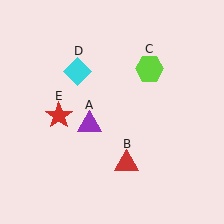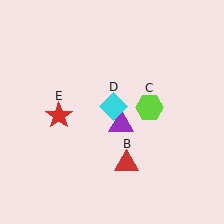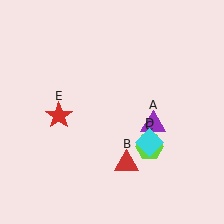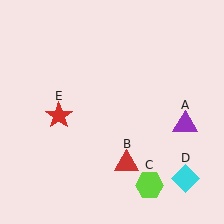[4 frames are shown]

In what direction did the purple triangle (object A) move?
The purple triangle (object A) moved right.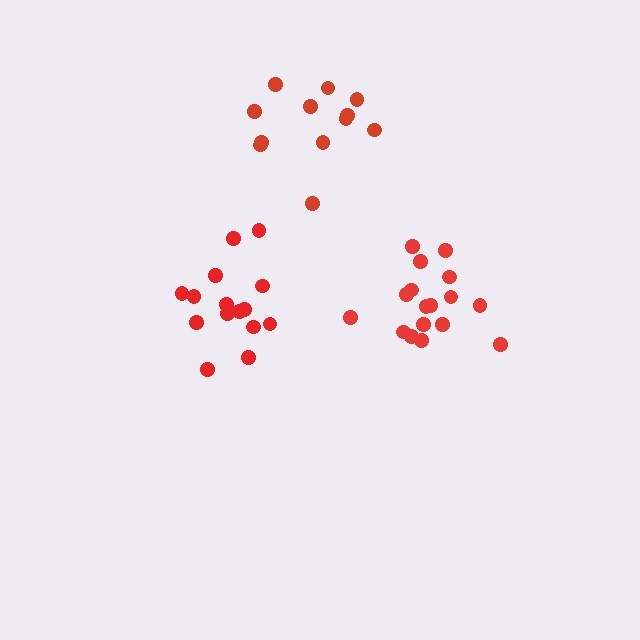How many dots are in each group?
Group 1: 17 dots, Group 2: 12 dots, Group 3: 15 dots (44 total).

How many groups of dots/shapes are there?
There are 3 groups.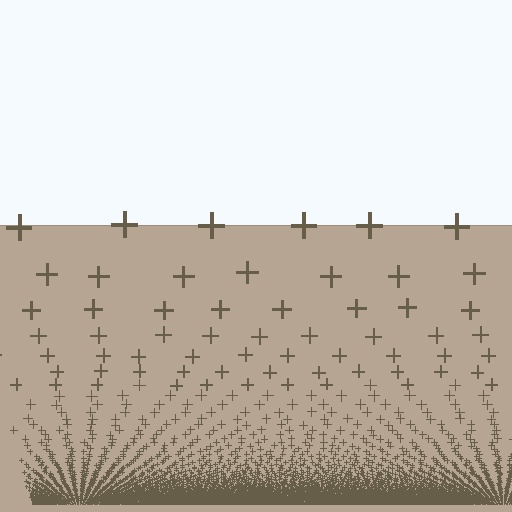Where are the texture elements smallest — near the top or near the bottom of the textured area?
Near the bottom.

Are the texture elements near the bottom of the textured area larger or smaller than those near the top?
Smaller. The gradient is inverted — elements near the bottom are smaller and denser.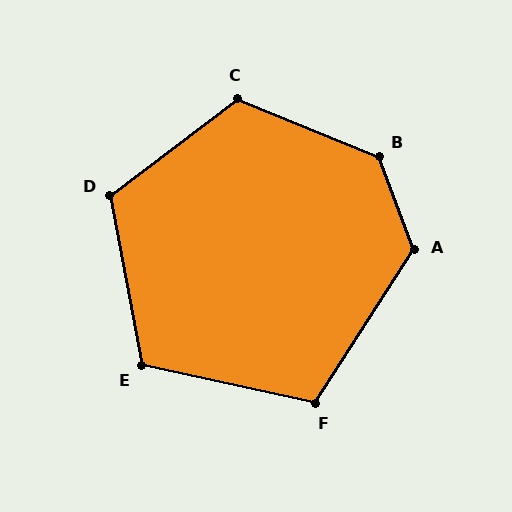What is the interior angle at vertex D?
Approximately 117 degrees (obtuse).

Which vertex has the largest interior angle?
B, at approximately 133 degrees.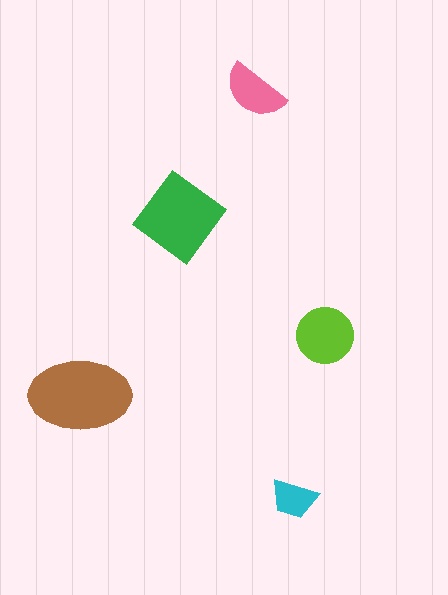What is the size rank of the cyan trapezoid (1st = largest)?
5th.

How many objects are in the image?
There are 5 objects in the image.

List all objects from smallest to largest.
The cyan trapezoid, the pink semicircle, the lime circle, the green diamond, the brown ellipse.